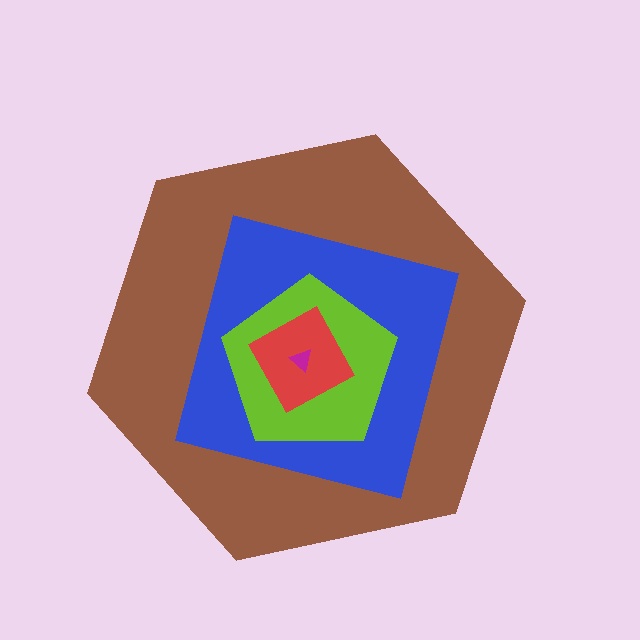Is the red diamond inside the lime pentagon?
Yes.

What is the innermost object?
The magenta triangle.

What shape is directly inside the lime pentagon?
The red diamond.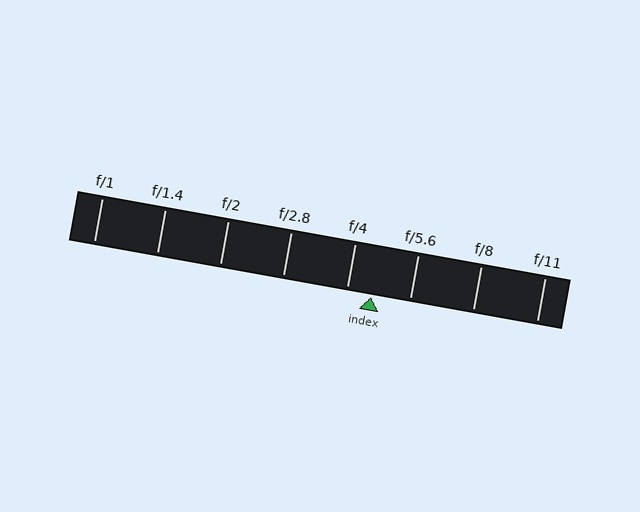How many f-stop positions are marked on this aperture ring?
There are 8 f-stop positions marked.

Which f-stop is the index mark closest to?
The index mark is closest to f/4.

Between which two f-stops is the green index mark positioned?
The index mark is between f/4 and f/5.6.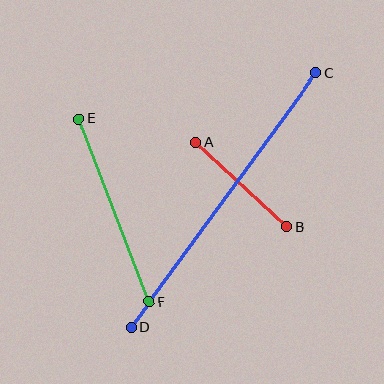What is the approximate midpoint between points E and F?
The midpoint is at approximately (114, 210) pixels.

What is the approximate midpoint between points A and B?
The midpoint is at approximately (241, 184) pixels.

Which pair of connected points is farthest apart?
Points C and D are farthest apart.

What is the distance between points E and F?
The distance is approximately 196 pixels.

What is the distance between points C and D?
The distance is approximately 315 pixels.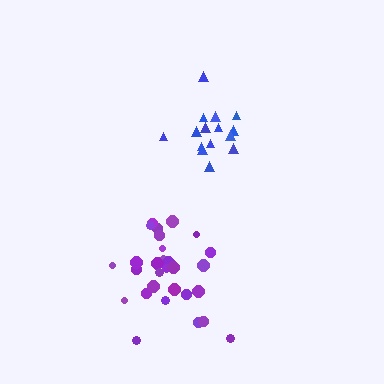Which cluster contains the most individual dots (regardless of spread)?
Purple (29).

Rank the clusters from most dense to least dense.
purple, blue.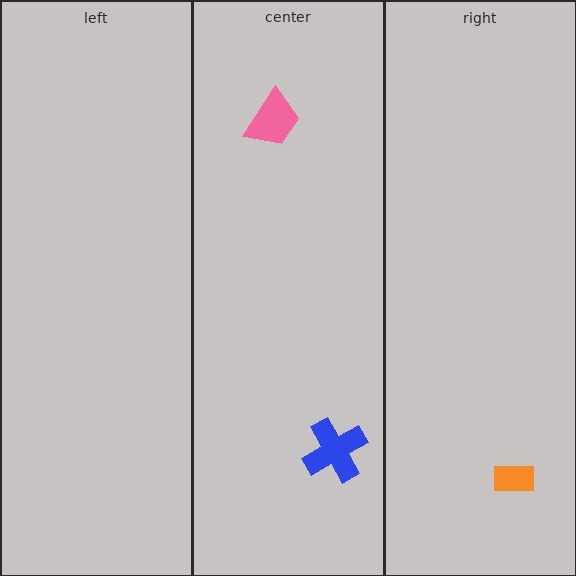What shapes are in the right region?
The orange rectangle.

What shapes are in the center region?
The blue cross, the pink trapezoid.